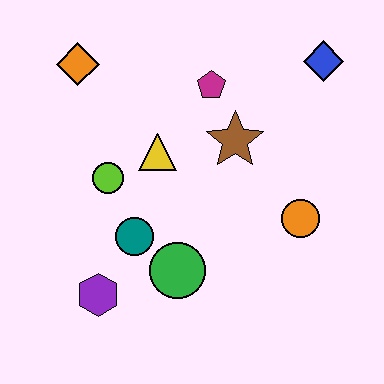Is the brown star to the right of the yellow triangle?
Yes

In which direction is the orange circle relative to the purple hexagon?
The orange circle is to the right of the purple hexagon.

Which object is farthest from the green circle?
The blue diamond is farthest from the green circle.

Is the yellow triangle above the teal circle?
Yes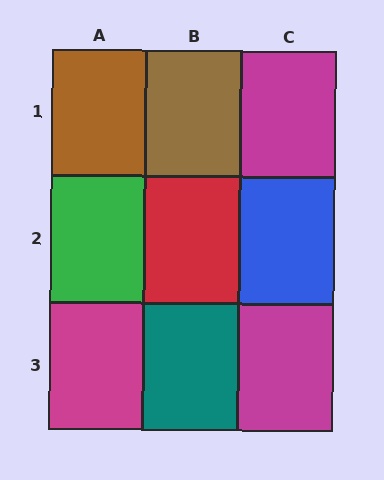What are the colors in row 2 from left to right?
Green, red, blue.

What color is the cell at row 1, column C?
Magenta.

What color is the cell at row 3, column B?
Teal.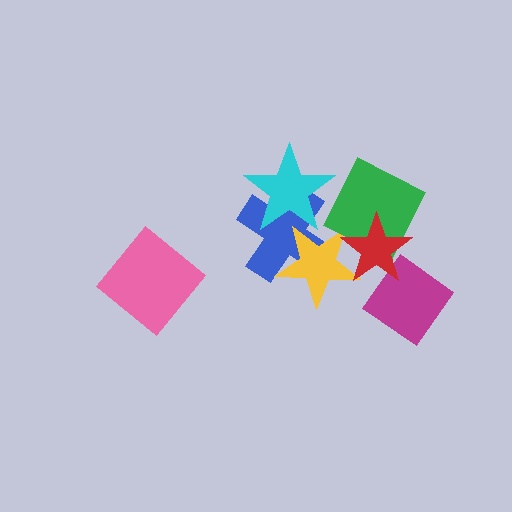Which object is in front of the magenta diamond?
The red star is in front of the magenta diamond.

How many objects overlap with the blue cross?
2 objects overlap with the blue cross.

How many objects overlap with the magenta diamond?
1 object overlaps with the magenta diamond.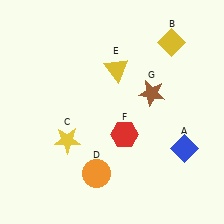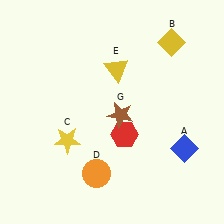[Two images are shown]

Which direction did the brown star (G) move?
The brown star (G) moved left.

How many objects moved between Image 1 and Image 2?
1 object moved between the two images.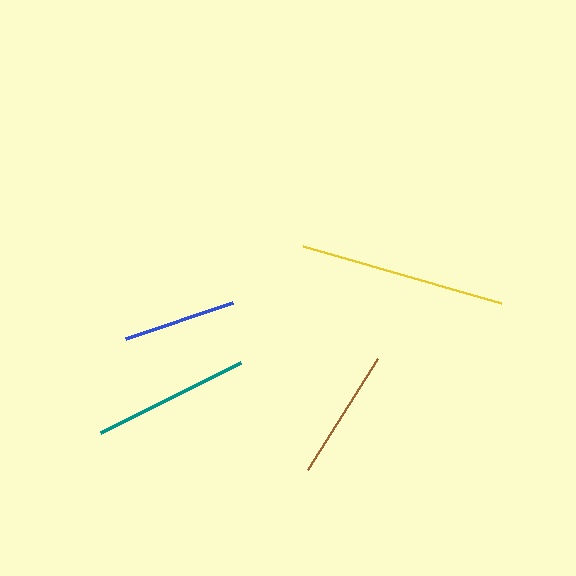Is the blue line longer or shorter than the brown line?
The brown line is longer than the blue line.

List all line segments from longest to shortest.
From longest to shortest: yellow, teal, brown, blue.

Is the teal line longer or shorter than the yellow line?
The yellow line is longer than the teal line.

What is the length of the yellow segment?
The yellow segment is approximately 205 pixels long.